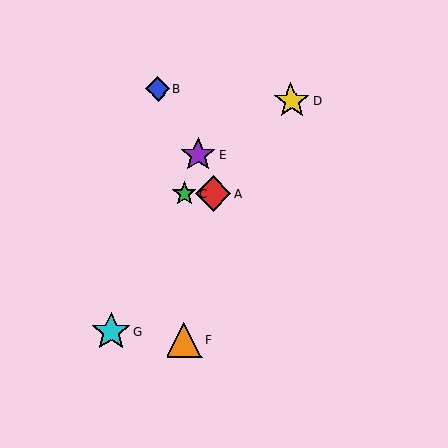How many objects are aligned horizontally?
2 objects (A, C) are aligned horizontally.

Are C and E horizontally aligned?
No, C is at y≈194 and E is at y≈155.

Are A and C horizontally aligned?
Yes, both are at y≈194.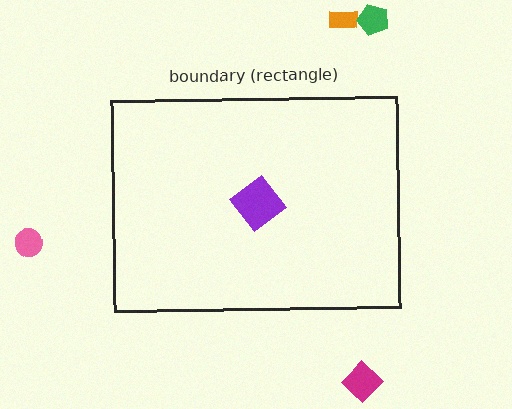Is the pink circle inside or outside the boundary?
Outside.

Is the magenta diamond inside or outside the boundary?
Outside.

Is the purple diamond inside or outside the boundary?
Inside.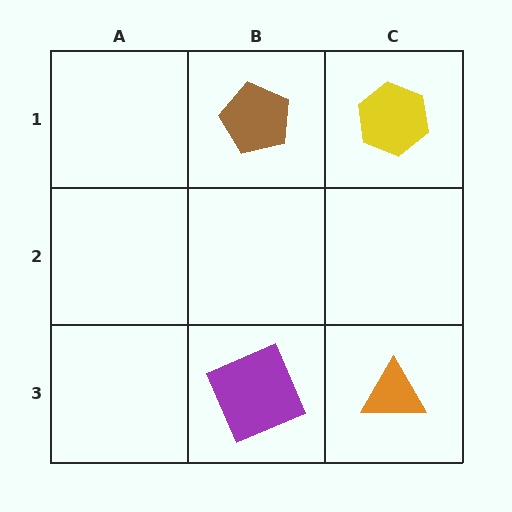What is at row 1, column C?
A yellow hexagon.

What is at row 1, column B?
A brown pentagon.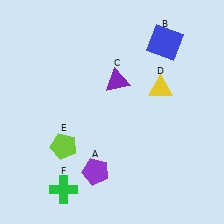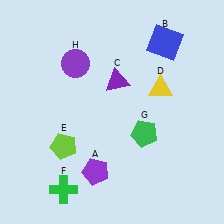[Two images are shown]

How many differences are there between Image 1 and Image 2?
There are 2 differences between the two images.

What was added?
A green pentagon (G), a purple circle (H) were added in Image 2.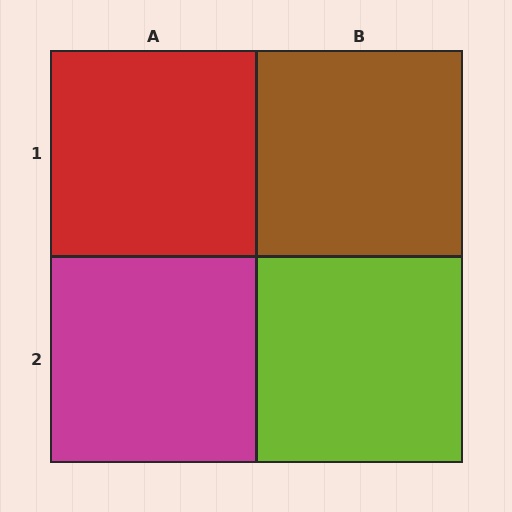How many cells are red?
1 cell is red.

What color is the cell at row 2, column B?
Lime.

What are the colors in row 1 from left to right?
Red, brown.